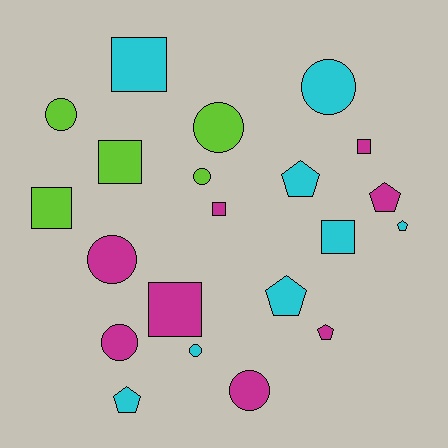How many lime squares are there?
There are 2 lime squares.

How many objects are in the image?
There are 21 objects.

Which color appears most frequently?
Magenta, with 8 objects.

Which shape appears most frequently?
Circle, with 8 objects.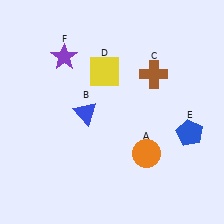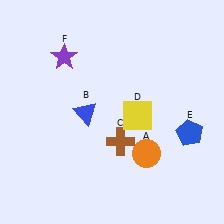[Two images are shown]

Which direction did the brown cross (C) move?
The brown cross (C) moved down.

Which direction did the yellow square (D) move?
The yellow square (D) moved down.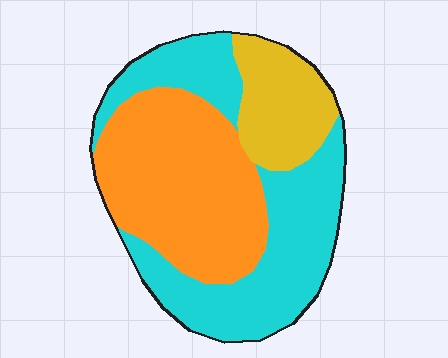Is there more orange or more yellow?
Orange.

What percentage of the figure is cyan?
Cyan covers 43% of the figure.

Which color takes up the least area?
Yellow, at roughly 15%.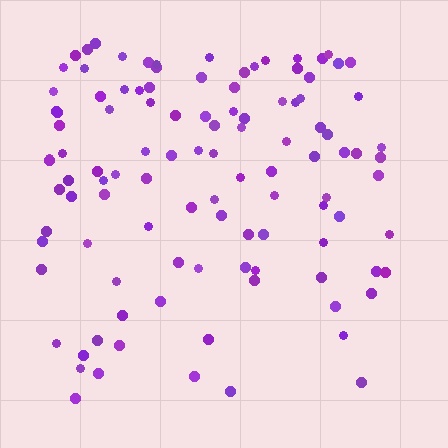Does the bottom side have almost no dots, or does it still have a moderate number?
Still a moderate number, just noticeably fewer than the top.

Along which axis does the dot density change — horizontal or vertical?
Vertical.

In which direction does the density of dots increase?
From bottom to top, with the top side densest.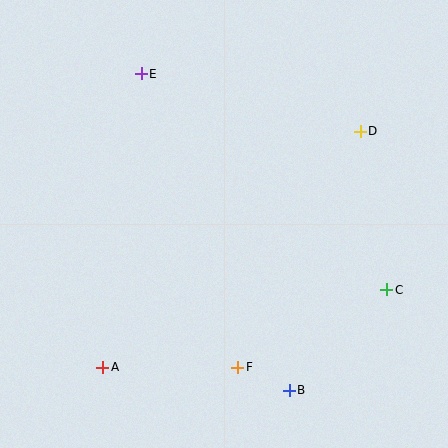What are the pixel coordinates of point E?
Point E is at (141, 74).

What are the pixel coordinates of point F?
Point F is at (238, 367).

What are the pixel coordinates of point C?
Point C is at (387, 290).